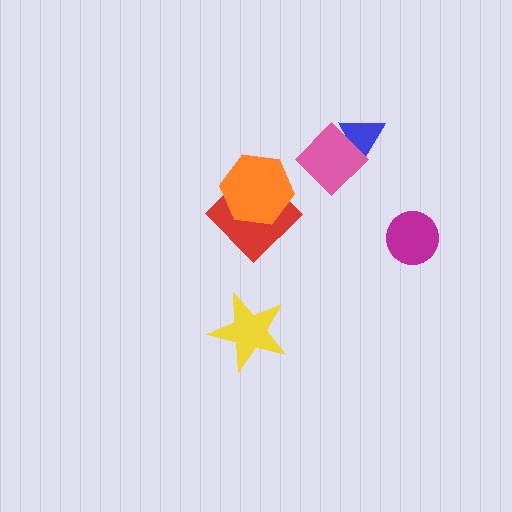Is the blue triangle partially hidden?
Yes, it is partially covered by another shape.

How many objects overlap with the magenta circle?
0 objects overlap with the magenta circle.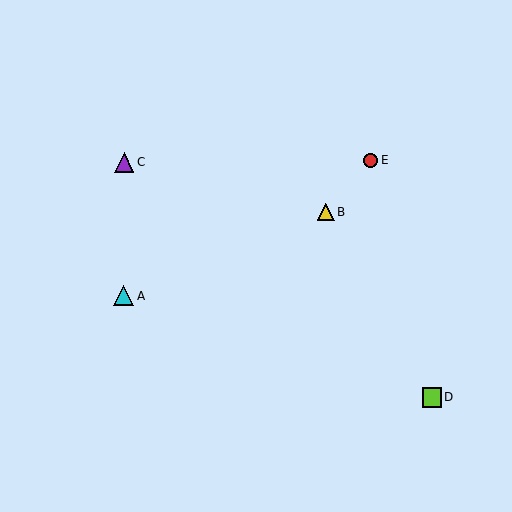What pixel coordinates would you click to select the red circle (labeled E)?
Click at (371, 160) to select the red circle E.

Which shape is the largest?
The cyan triangle (labeled A) is the largest.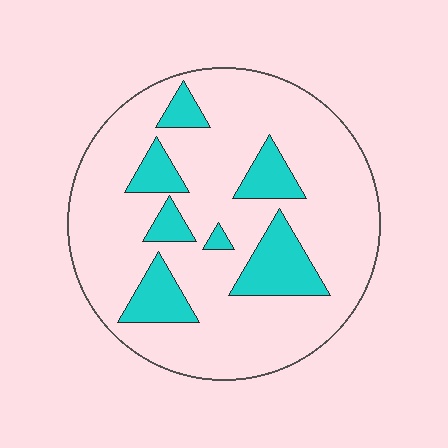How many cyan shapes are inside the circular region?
7.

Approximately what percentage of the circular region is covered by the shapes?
Approximately 20%.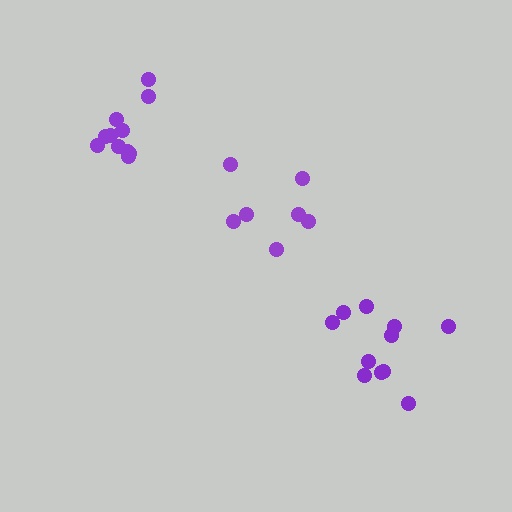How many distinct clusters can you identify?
There are 3 distinct clusters.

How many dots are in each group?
Group 1: 7 dots, Group 2: 11 dots, Group 3: 11 dots (29 total).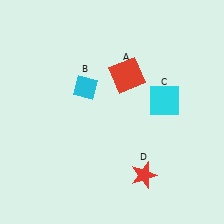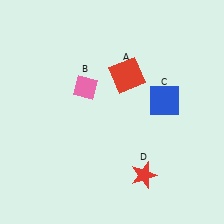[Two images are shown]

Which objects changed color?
B changed from cyan to pink. C changed from cyan to blue.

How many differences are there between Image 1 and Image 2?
There are 2 differences between the two images.